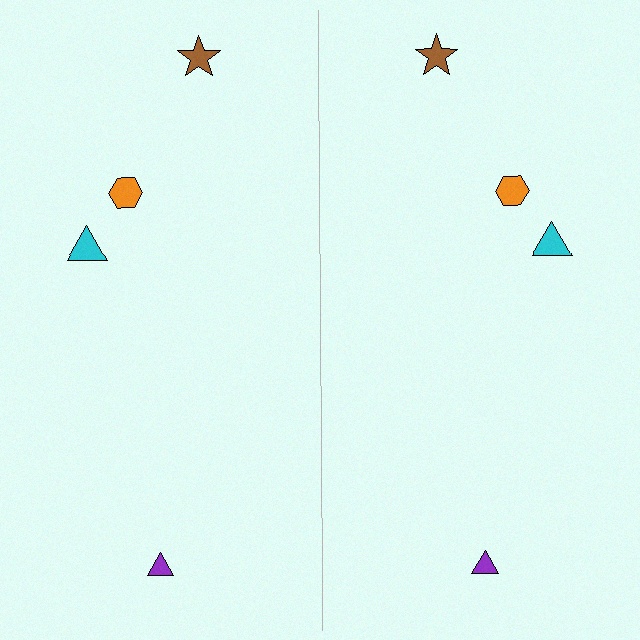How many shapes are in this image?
There are 8 shapes in this image.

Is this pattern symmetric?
Yes, this pattern has bilateral (reflection) symmetry.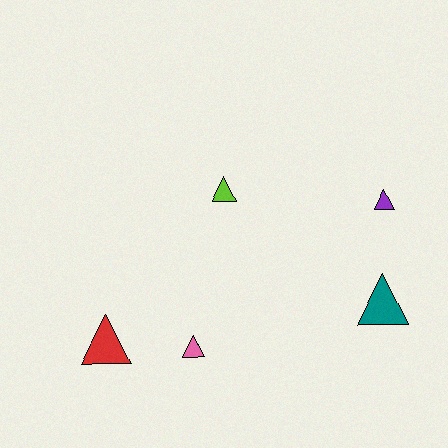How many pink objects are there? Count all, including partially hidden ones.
There is 1 pink object.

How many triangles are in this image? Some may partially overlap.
There are 5 triangles.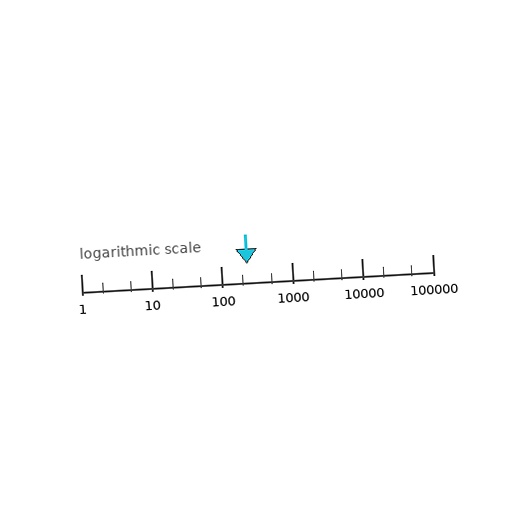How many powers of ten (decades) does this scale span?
The scale spans 5 decades, from 1 to 100000.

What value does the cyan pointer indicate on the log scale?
The pointer indicates approximately 230.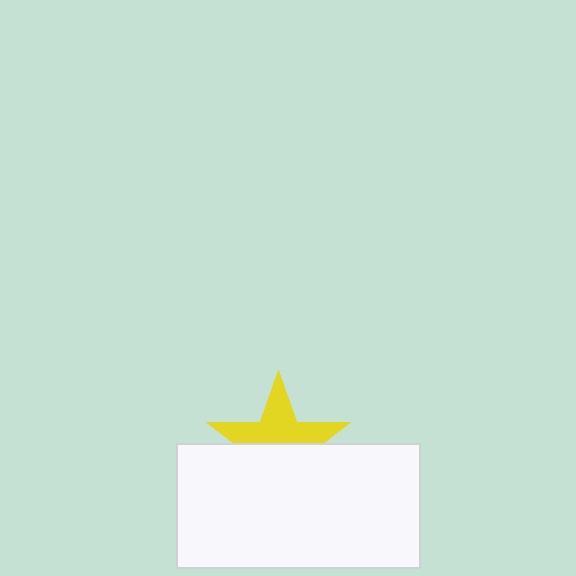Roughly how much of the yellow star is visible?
About half of it is visible (roughly 51%).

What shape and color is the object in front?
The object in front is a white rectangle.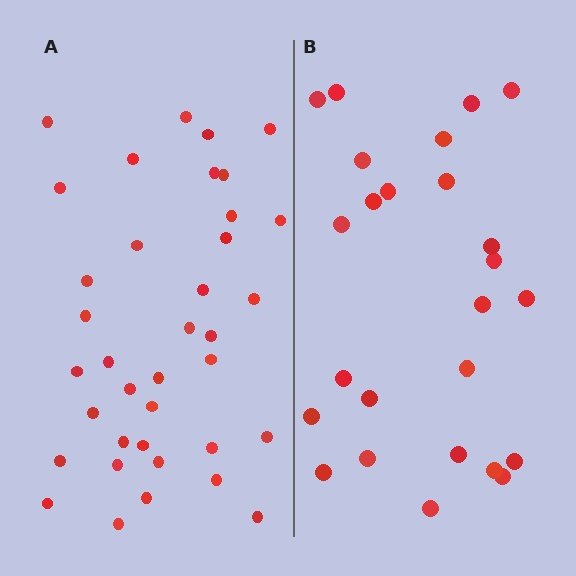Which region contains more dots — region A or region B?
Region A (the left region) has more dots.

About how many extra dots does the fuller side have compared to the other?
Region A has roughly 12 or so more dots than region B.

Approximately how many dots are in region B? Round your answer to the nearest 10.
About 20 dots. (The exact count is 25, which rounds to 20.)